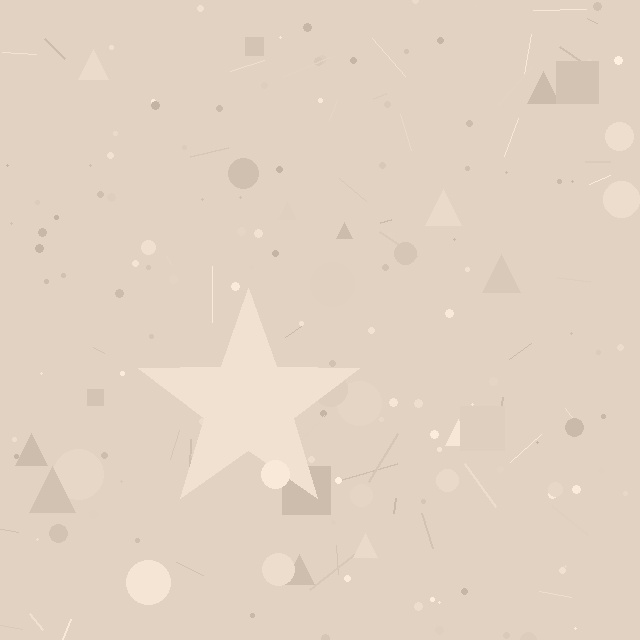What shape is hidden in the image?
A star is hidden in the image.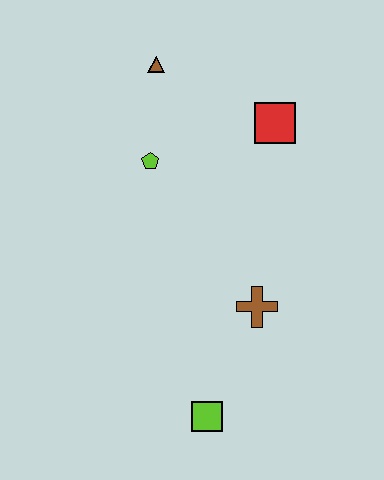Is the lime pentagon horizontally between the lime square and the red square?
No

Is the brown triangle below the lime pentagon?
No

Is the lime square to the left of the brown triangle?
No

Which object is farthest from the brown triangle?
The lime square is farthest from the brown triangle.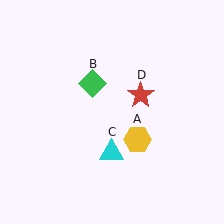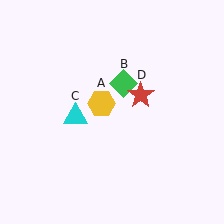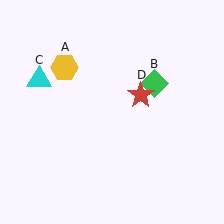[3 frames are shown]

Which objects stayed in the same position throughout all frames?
Red star (object D) remained stationary.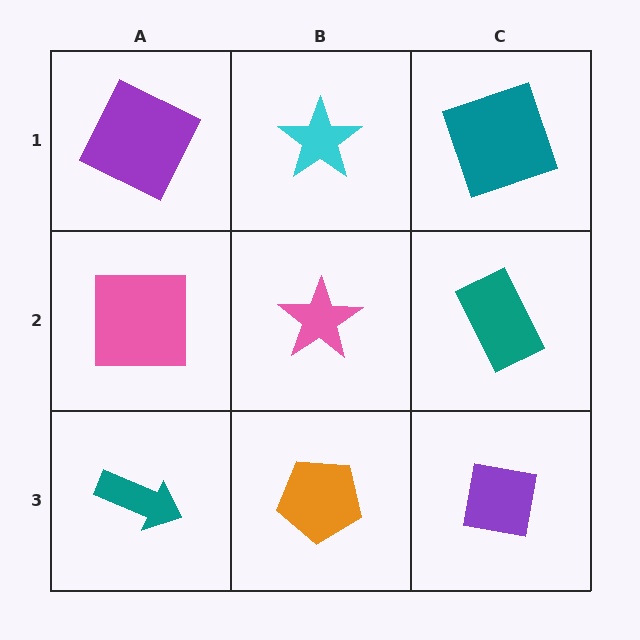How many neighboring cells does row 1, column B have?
3.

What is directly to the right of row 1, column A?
A cyan star.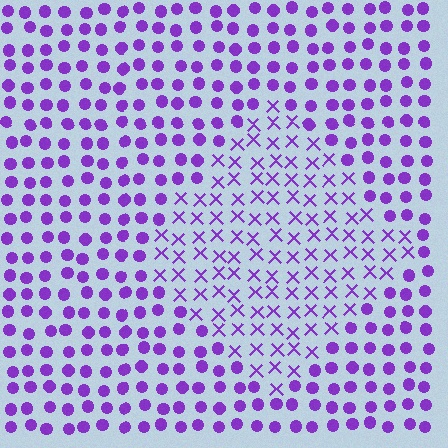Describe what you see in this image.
The image is filled with small purple elements arranged in a uniform grid. A diamond-shaped region contains X marks, while the surrounding area contains circles. The boundary is defined purely by the change in element shape.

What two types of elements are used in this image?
The image uses X marks inside the diamond region and circles outside it.